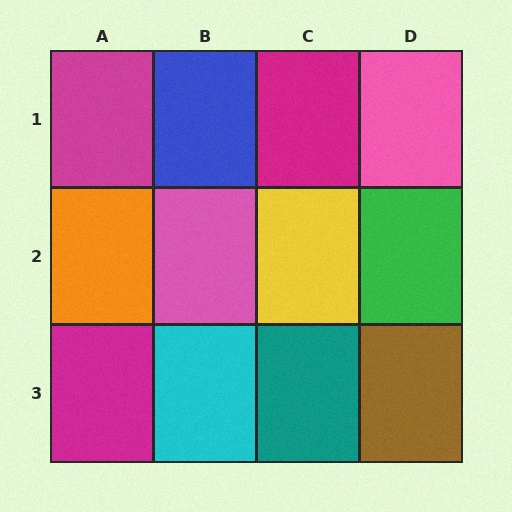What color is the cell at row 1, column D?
Pink.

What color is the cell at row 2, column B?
Pink.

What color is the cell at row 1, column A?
Magenta.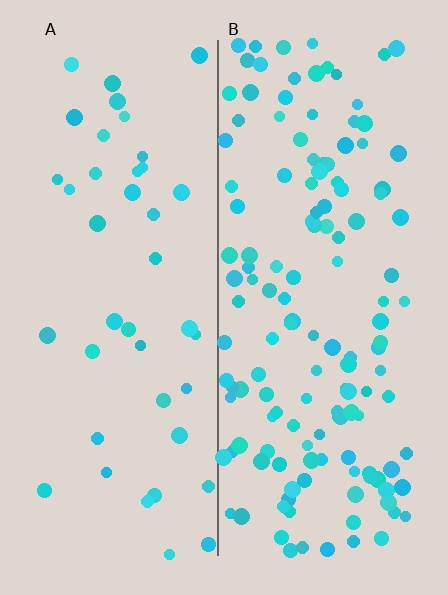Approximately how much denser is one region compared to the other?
Approximately 3.3× — region B over region A.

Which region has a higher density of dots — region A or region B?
B (the right).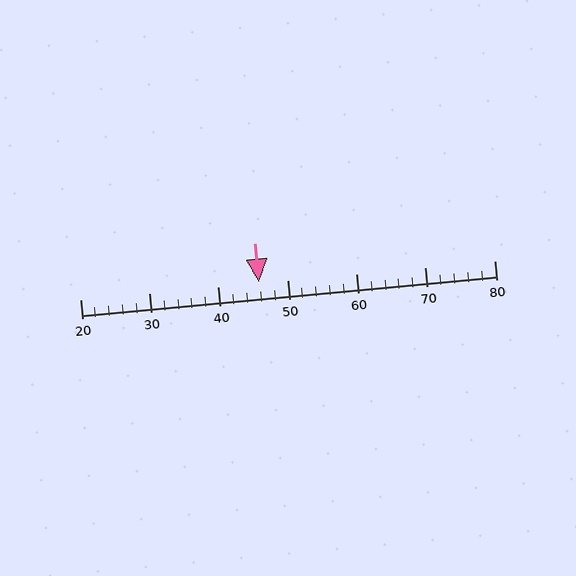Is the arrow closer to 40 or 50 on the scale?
The arrow is closer to 50.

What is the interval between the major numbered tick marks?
The major tick marks are spaced 10 units apart.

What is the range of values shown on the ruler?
The ruler shows values from 20 to 80.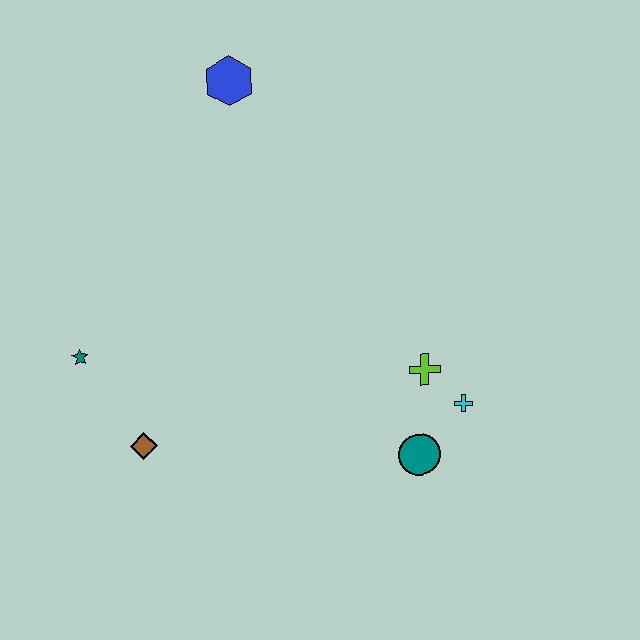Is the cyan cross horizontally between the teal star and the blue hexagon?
No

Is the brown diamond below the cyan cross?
Yes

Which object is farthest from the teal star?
The cyan cross is farthest from the teal star.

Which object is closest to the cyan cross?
The lime cross is closest to the cyan cross.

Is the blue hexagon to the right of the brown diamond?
Yes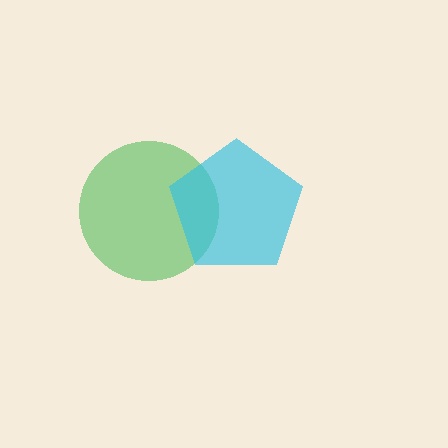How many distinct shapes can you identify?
There are 2 distinct shapes: a green circle, a cyan pentagon.